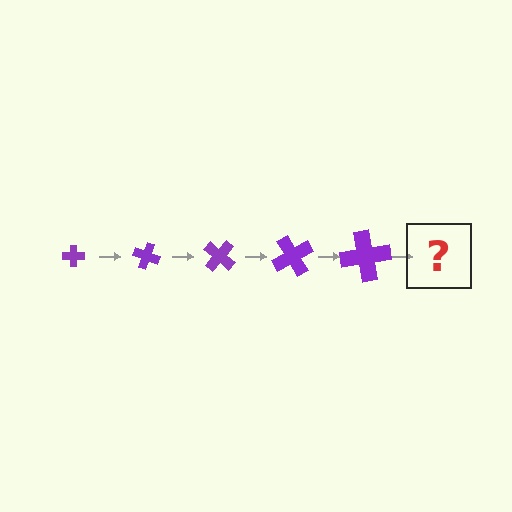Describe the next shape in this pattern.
It should be a cross, larger than the previous one and rotated 100 degrees from the start.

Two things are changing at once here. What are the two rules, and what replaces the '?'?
The two rules are that the cross grows larger each step and it rotates 20 degrees each step. The '?' should be a cross, larger than the previous one and rotated 100 degrees from the start.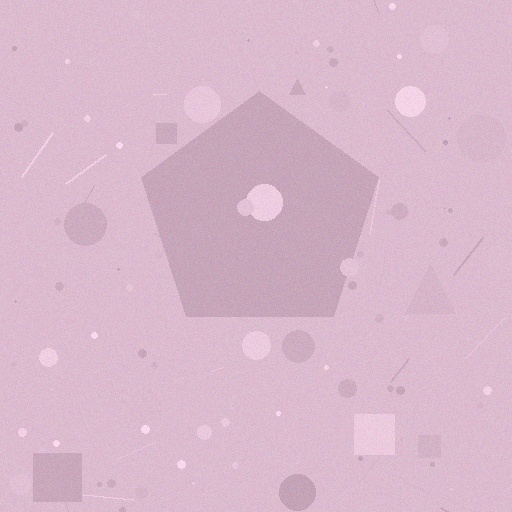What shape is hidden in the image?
A pentagon is hidden in the image.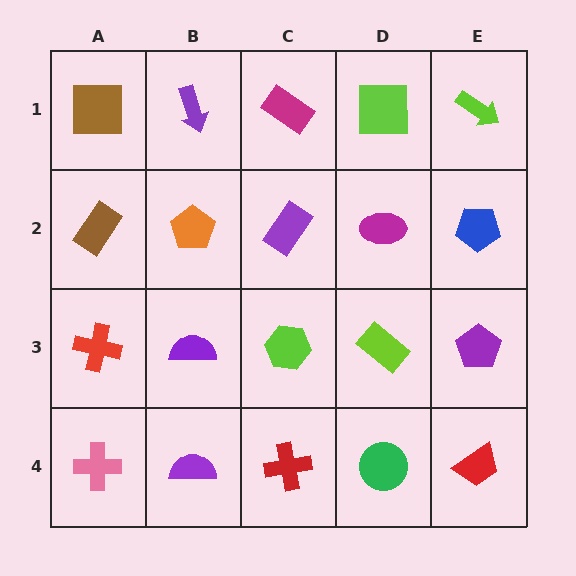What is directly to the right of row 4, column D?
A red trapezoid.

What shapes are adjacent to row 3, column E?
A blue pentagon (row 2, column E), a red trapezoid (row 4, column E), a lime rectangle (row 3, column D).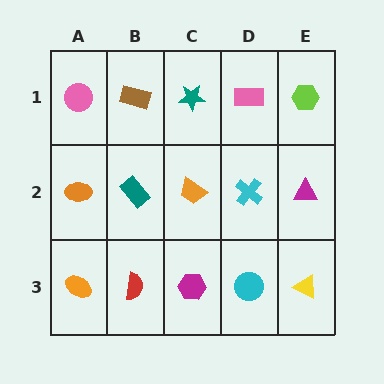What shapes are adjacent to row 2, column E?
A lime hexagon (row 1, column E), a yellow triangle (row 3, column E), a cyan cross (row 2, column D).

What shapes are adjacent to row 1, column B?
A teal rectangle (row 2, column B), a pink circle (row 1, column A), a teal star (row 1, column C).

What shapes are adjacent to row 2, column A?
A pink circle (row 1, column A), an orange ellipse (row 3, column A), a teal rectangle (row 2, column B).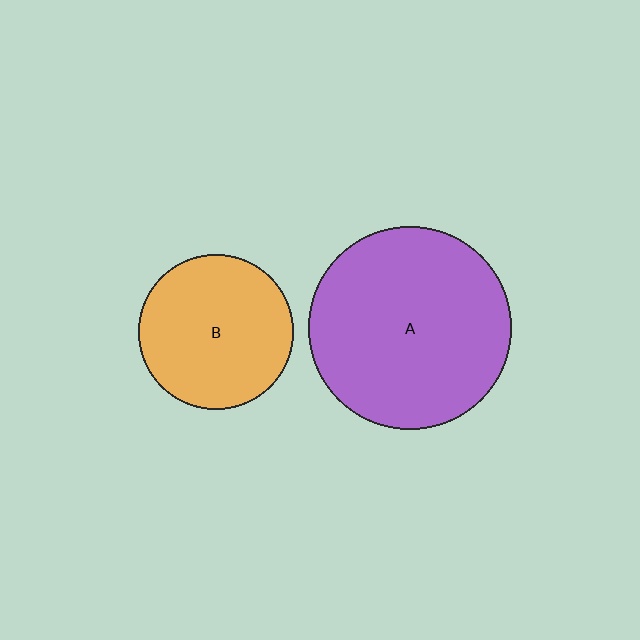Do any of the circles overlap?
No, none of the circles overlap.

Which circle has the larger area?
Circle A (purple).